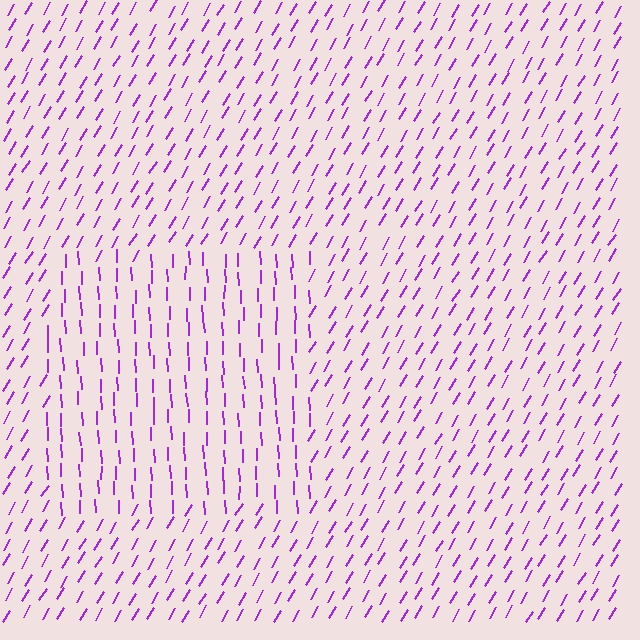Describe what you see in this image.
The image is filled with small purple line segments. A rectangle region in the image has lines oriented differently from the surrounding lines, creating a visible texture boundary.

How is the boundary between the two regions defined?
The boundary is defined purely by a change in line orientation (approximately 33 degrees difference). All lines are the same color and thickness.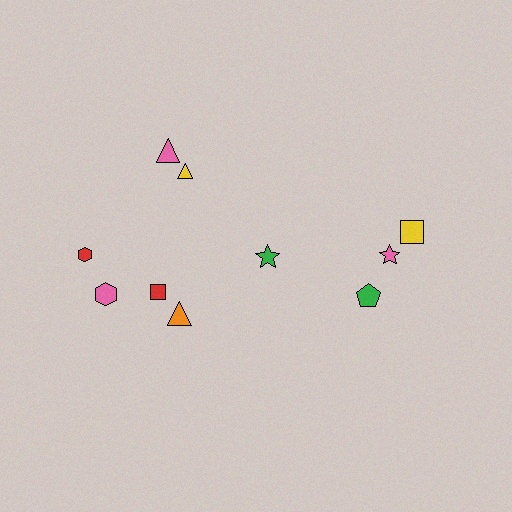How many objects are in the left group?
There are 6 objects.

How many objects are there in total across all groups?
There are 10 objects.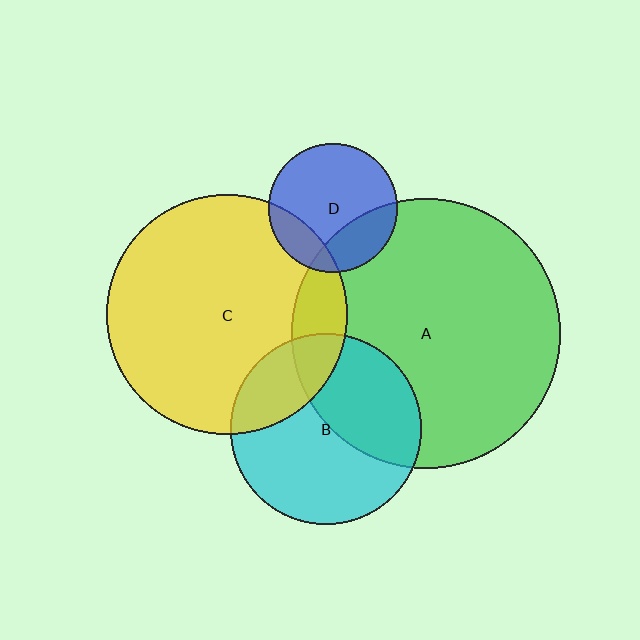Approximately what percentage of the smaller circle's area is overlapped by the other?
Approximately 15%.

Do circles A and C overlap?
Yes.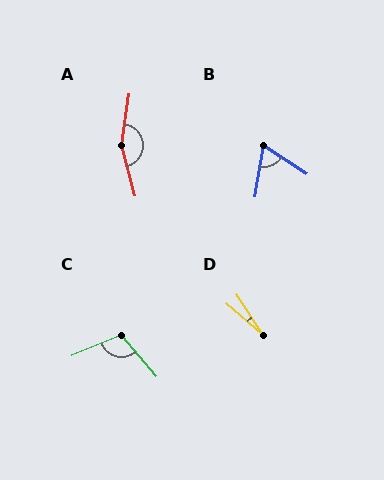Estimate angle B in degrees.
Approximately 66 degrees.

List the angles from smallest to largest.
D (16°), B (66°), C (107°), A (157°).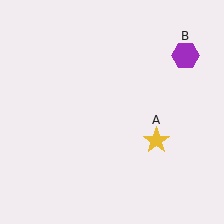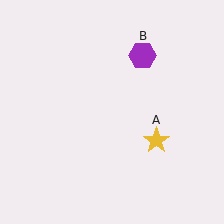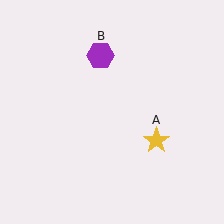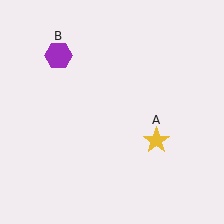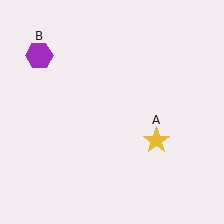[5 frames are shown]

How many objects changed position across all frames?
1 object changed position: purple hexagon (object B).